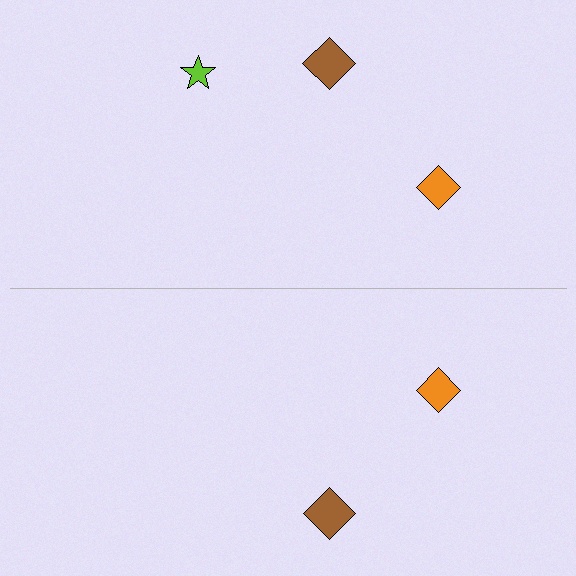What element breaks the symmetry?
A lime star is missing from the bottom side.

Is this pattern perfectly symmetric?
No, the pattern is not perfectly symmetric. A lime star is missing from the bottom side.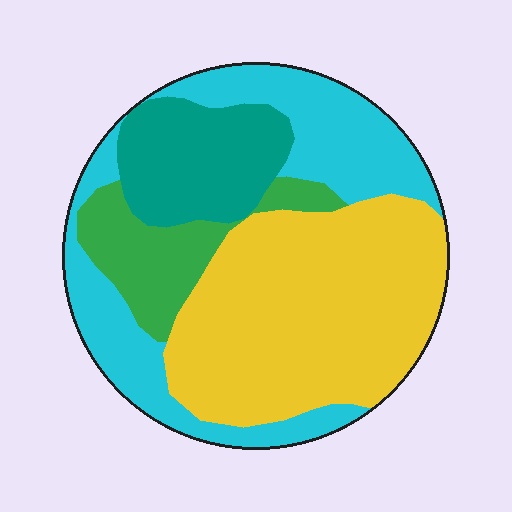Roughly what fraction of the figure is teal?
Teal takes up less than a sixth of the figure.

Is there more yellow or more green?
Yellow.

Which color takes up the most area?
Yellow, at roughly 40%.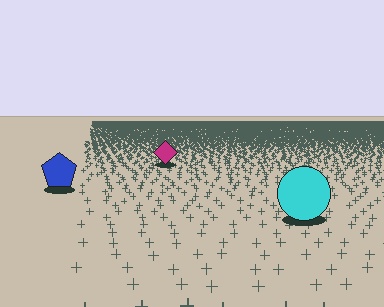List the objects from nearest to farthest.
From nearest to farthest: the cyan circle, the blue pentagon, the magenta diamond.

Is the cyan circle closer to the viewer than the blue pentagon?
Yes. The cyan circle is closer — you can tell from the texture gradient: the ground texture is coarser near it.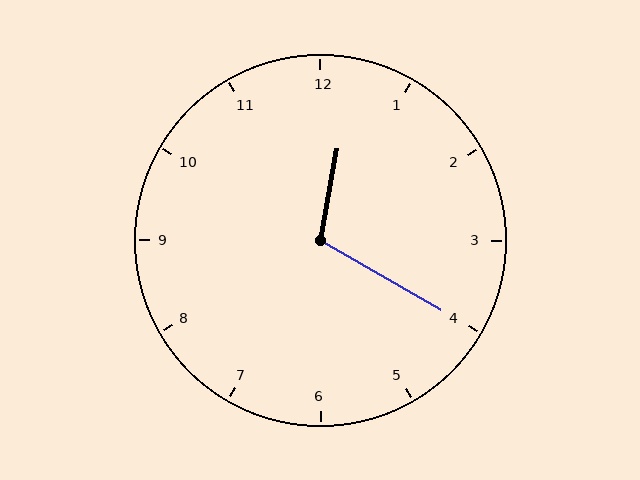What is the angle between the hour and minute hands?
Approximately 110 degrees.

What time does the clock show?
12:20.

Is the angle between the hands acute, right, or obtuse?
It is obtuse.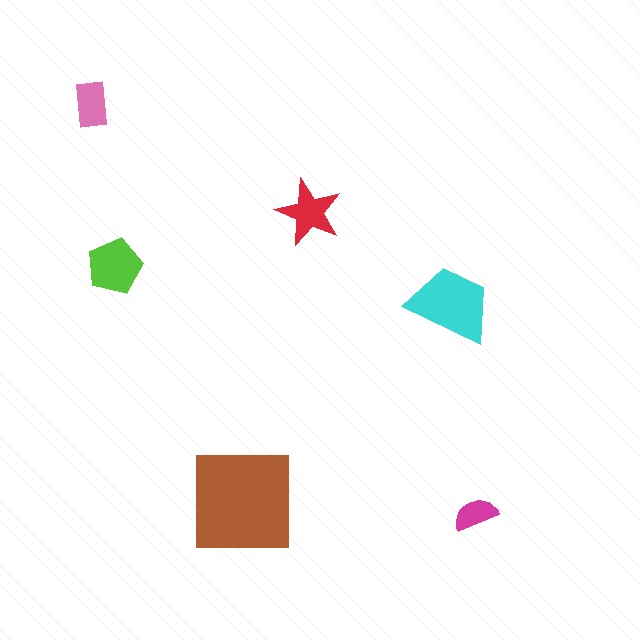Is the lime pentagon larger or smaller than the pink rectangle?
Larger.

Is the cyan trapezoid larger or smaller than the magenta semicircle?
Larger.